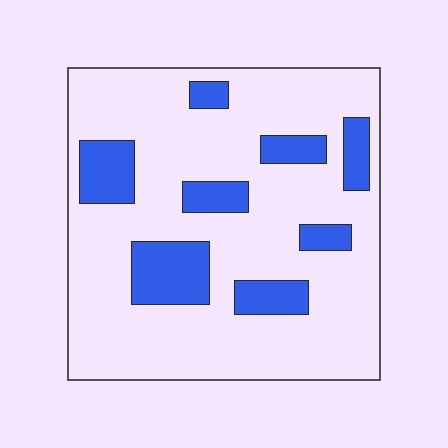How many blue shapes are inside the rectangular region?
8.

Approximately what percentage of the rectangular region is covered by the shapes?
Approximately 20%.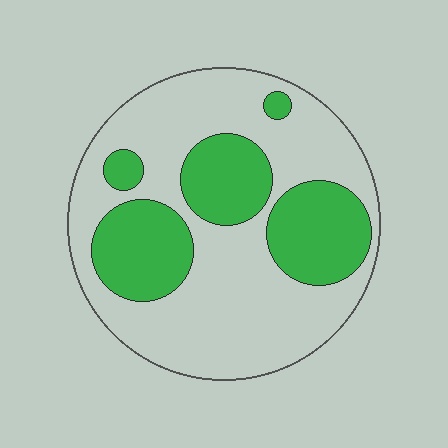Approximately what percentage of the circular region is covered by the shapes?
Approximately 35%.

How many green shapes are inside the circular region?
5.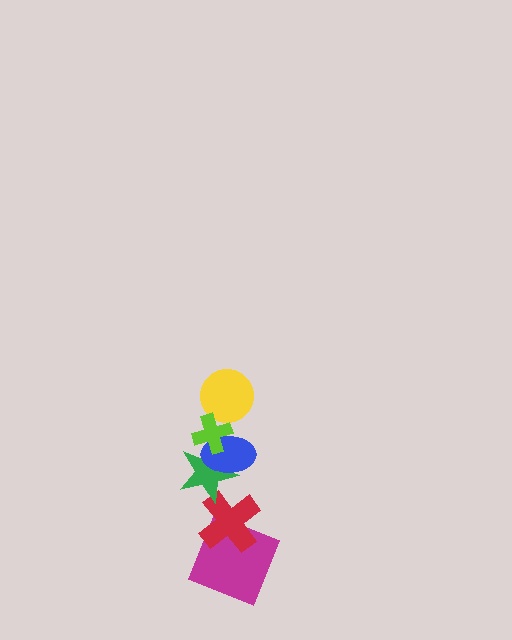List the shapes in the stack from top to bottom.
From top to bottom: the lime cross, the yellow circle, the blue ellipse, the green star, the red cross, the magenta square.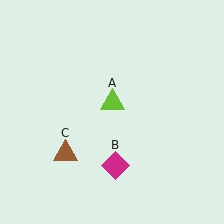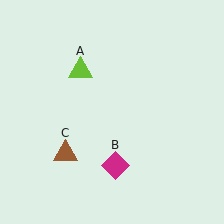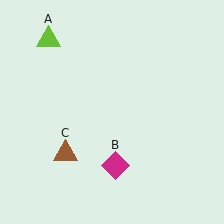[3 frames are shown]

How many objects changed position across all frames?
1 object changed position: lime triangle (object A).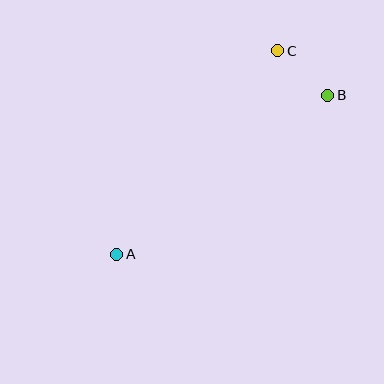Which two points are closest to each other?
Points B and C are closest to each other.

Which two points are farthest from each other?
Points A and B are farthest from each other.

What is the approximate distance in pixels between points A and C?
The distance between A and C is approximately 260 pixels.